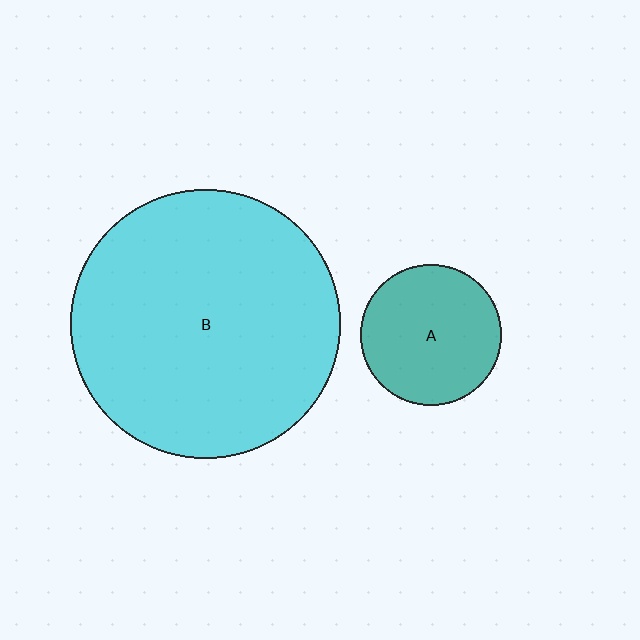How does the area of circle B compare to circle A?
Approximately 3.7 times.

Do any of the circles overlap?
No, none of the circles overlap.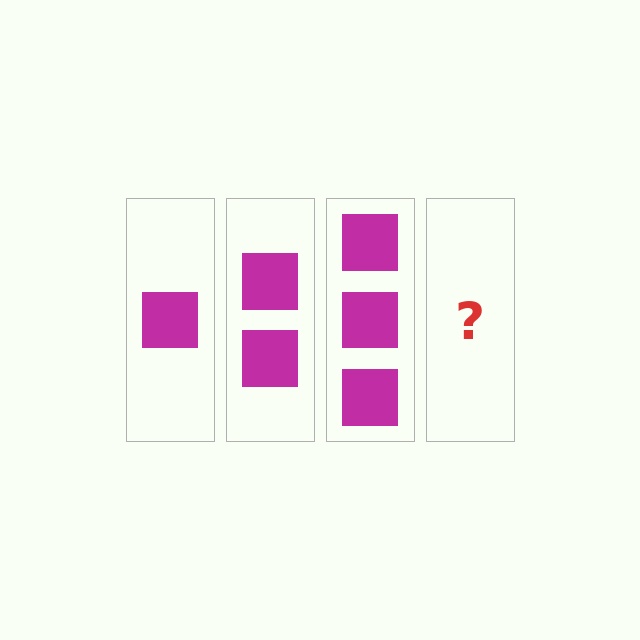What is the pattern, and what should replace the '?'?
The pattern is that each step adds one more square. The '?' should be 4 squares.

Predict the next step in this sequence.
The next step is 4 squares.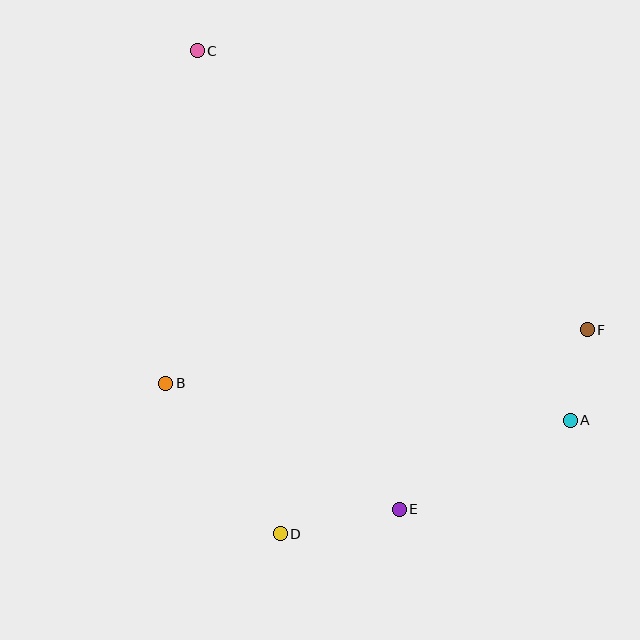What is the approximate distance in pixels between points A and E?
The distance between A and E is approximately 193 pixels.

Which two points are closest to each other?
Points A and F are closest to each other.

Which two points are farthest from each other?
Points A and C are farthest from each other.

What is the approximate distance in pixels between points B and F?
The distance between B and F is approximately 425 pixels.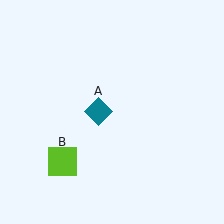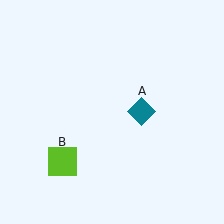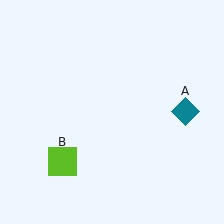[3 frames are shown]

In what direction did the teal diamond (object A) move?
The teal diamond (object A) moved right.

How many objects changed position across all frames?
1 object changed position: teal diamond (object A).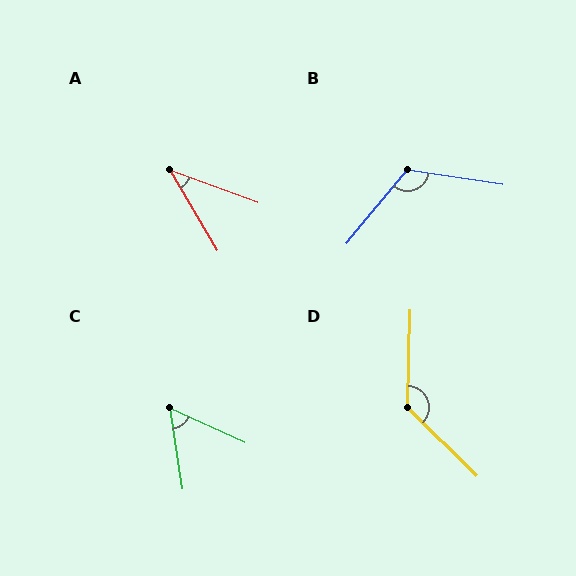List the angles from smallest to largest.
A (39°), C (56°), B (121°), D (133°).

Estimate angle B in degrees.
Approximately 121 degrees.